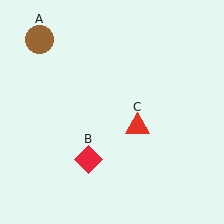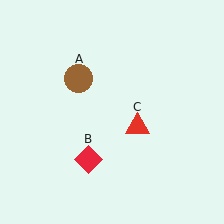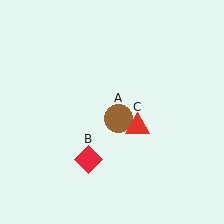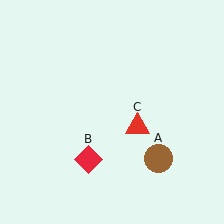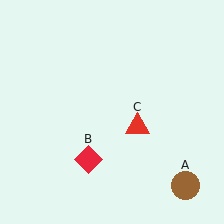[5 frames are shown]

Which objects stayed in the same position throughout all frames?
Red diamond (object B) and red triangle (object C) remained stationary.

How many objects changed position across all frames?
1 object changed position: brown circle (object A).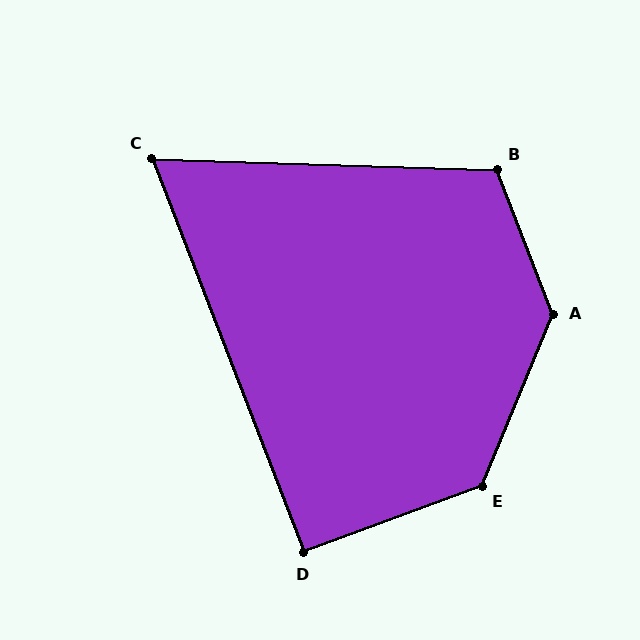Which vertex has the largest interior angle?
A, at approximately 137 degrees.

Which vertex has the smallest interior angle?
C, at approximately 67 degrees.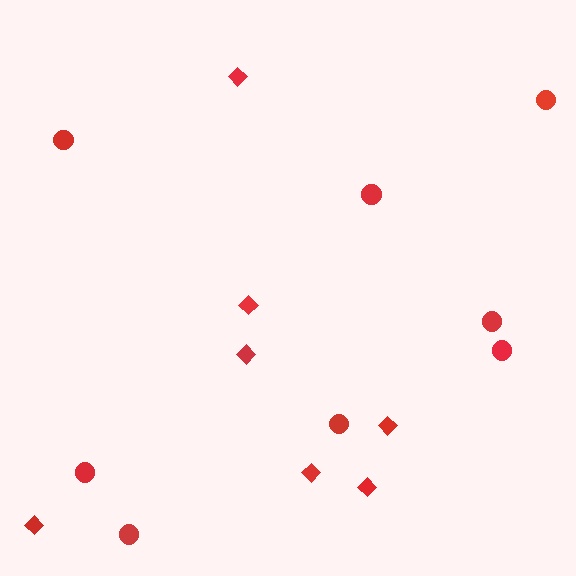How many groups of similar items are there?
There are 2 groups: one group of diamonds (7) and one group of circles (8).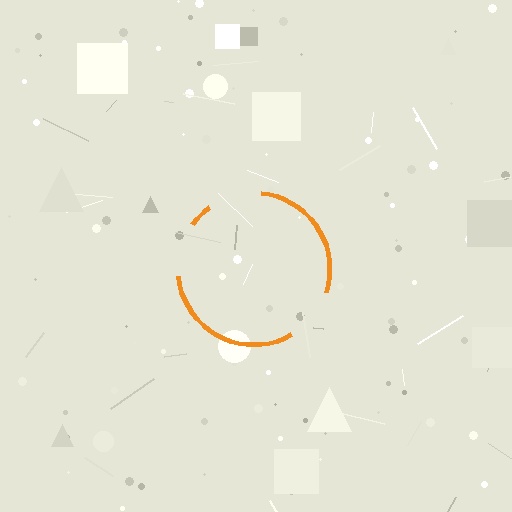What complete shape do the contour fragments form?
The contour fragments form a circle.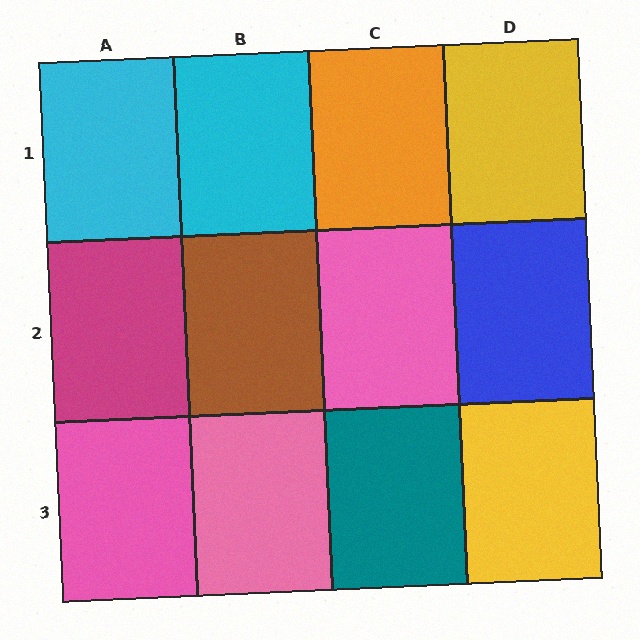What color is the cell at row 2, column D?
Blue.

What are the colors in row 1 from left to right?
Cyan, cyan, orange, yellow.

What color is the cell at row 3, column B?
Pink.